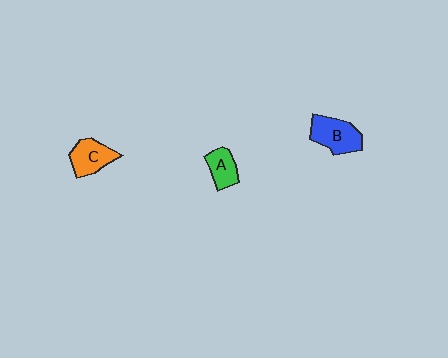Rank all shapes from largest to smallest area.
From largest to smallest: B (blue), C (orange), A (green).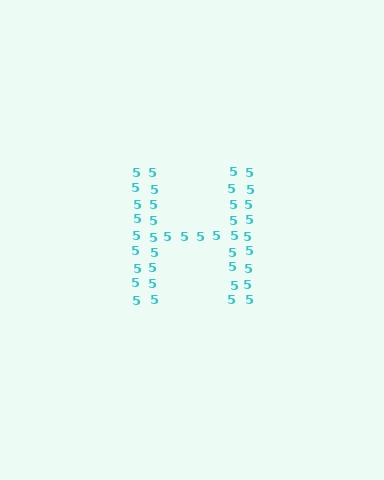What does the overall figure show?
The overall figure shows the letter H.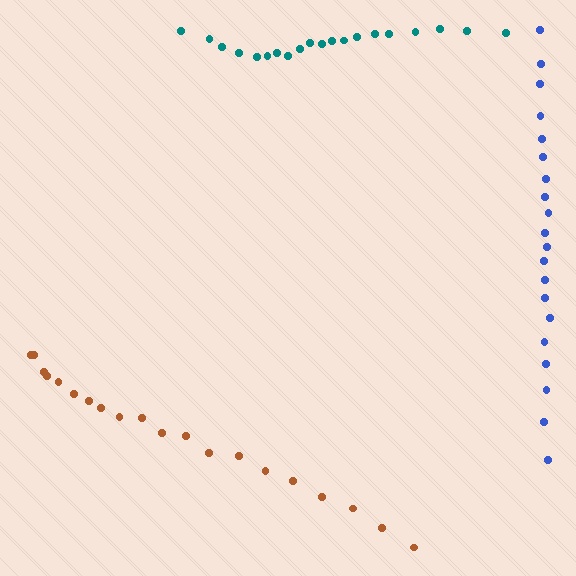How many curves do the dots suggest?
There are 3 distinct paths.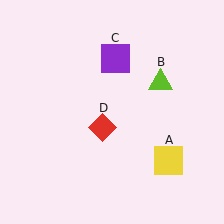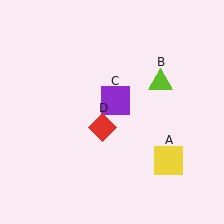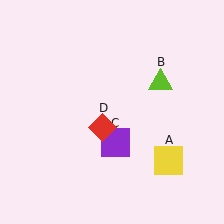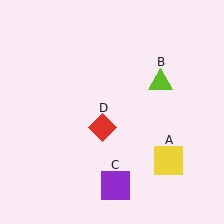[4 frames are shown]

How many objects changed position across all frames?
1 object changed position: purple square (object C).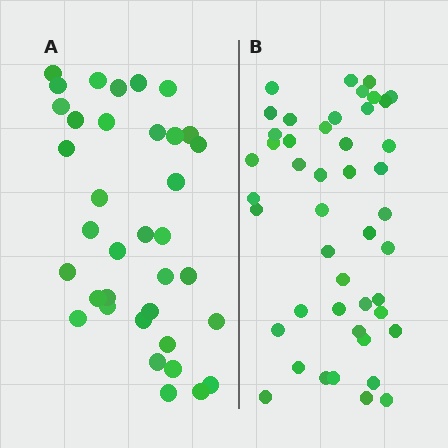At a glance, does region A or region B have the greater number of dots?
Region B (the right region) has more dots.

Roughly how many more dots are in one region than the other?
Region B has roughly 10 or so more dots than region A.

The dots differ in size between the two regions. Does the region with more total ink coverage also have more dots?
No. Region A has more total ink coverage because its dots are larger, but region B actually contains more individual dots. Total area can be misleading — the number of items is what matters here.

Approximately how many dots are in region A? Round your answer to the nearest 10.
About 40 dots. (The exact count is 36, which rounds to 40.)